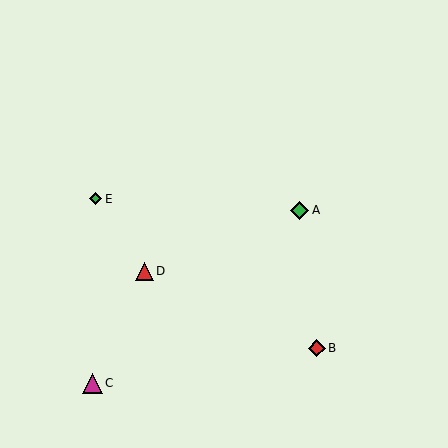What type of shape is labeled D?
Shape D is a red triangle.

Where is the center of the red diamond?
The center of the red diamond is at (317, 348).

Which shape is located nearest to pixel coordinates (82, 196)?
The green diamond (labeled E) at (96, 199) is nearest to that location.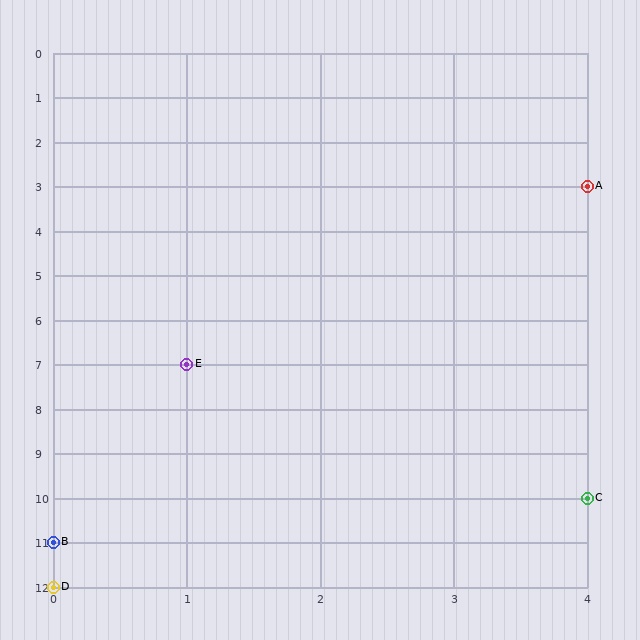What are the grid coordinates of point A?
Point A is at grid coordinates (4, 3).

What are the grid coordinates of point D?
Point D is at grid coordinates (0, 12).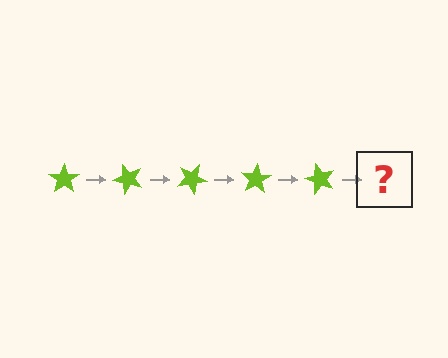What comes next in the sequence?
The next element should be a lime star rotated 250 degrees.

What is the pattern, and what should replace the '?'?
The pattern is that the star rotates 50 degrees each step. The '?' should be a lime star rotated 250 degrees.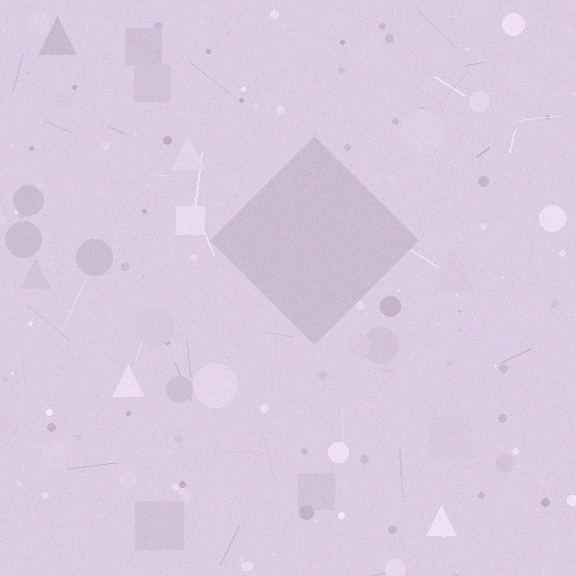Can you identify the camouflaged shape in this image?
The camouflaged shape is a diamond.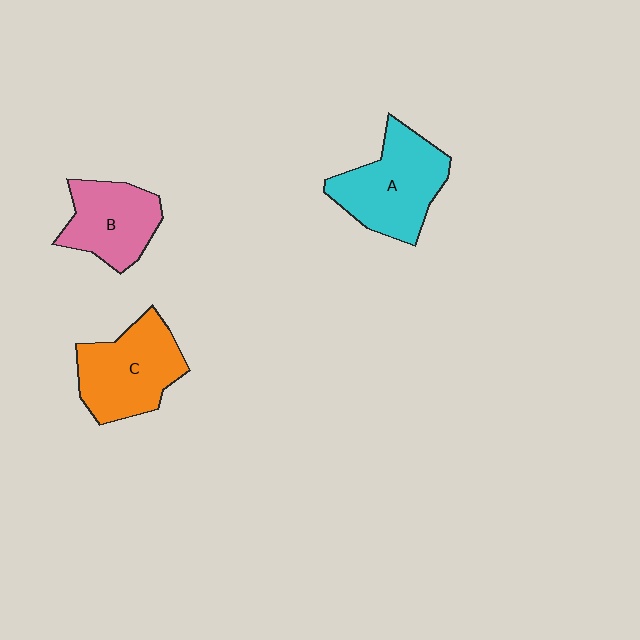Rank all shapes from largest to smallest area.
From largest to smallest: A (cyan), C (orange), B (pink).